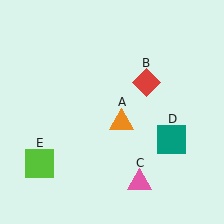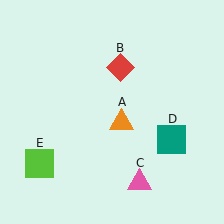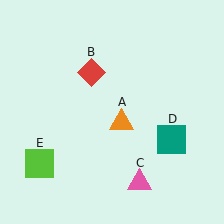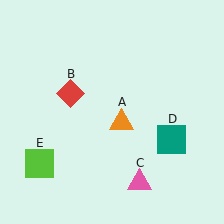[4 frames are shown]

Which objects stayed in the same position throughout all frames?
Orange triangle (object A) and pink triangle (object C) and teal square (object D) and lime square (object E) remained stationary.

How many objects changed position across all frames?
1 object changed position: red diamond (object B).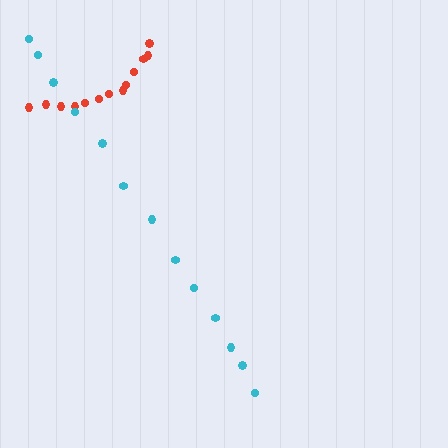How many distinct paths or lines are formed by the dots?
There are 2 distinct paths.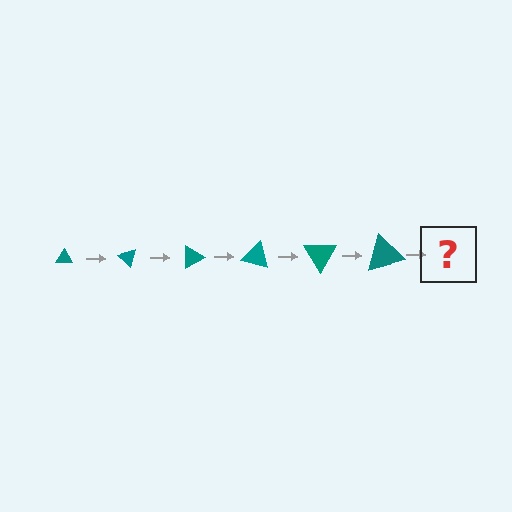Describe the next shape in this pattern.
It should be a triangle, larger than the previous one and rotated 270 degrees from the start.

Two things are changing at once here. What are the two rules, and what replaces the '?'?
The two rules are that the triangle grows larger each step and it rotates 45 degrees each step. The '?' should be a triangle, larger than the previous one and rotated 270 degrees from the start.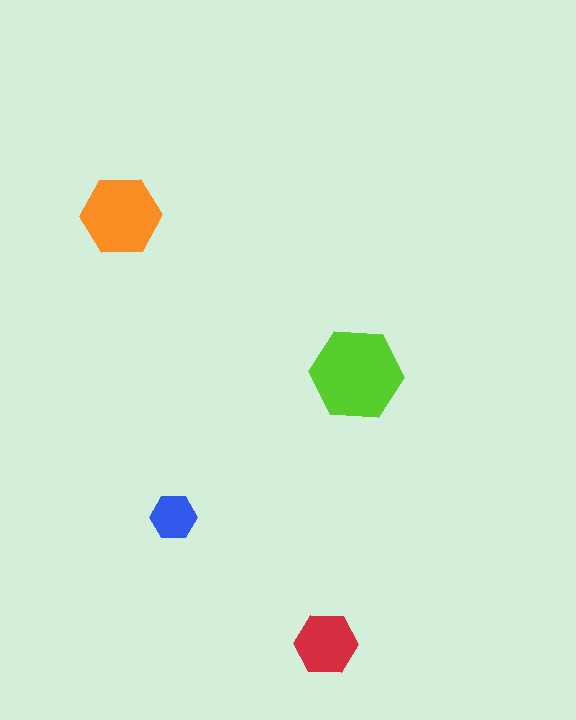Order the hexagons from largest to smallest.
the lime one, the orange one, the red one, the blue one.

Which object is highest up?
The orange hexagon is topmost.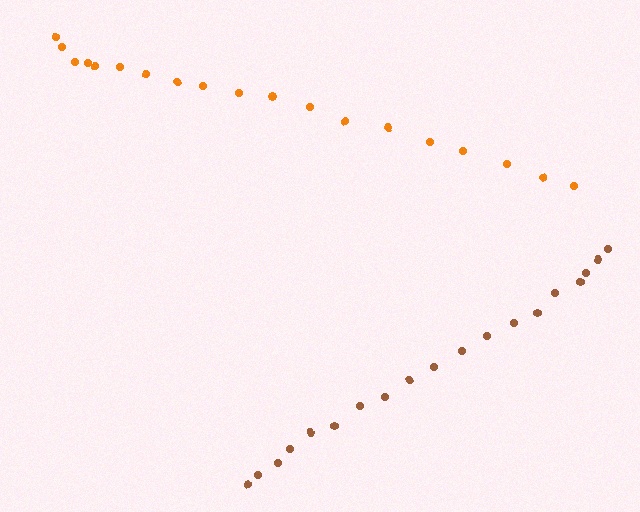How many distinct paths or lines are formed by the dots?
There are 2 distinct paths.